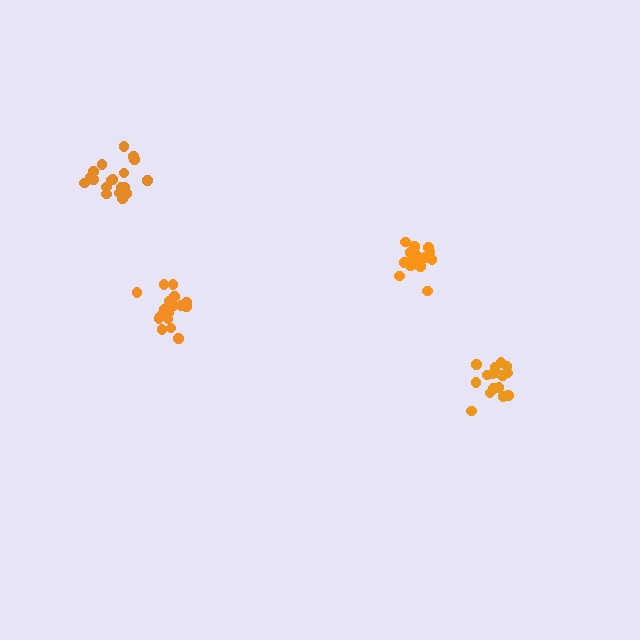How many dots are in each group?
Group 1: 18 dots, Group 2: 17 dots, Group 3: 19 dots, Group 4: 16 dots (70 total).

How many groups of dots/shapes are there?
There are 4 groups.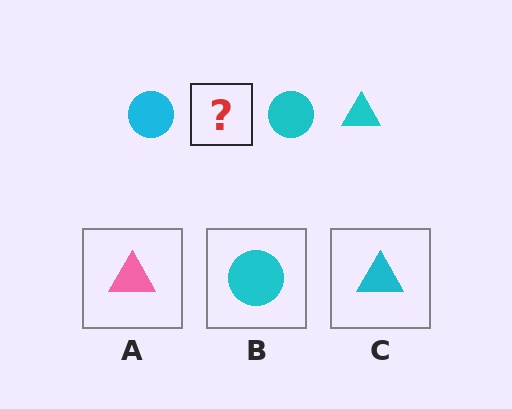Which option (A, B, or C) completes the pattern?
C.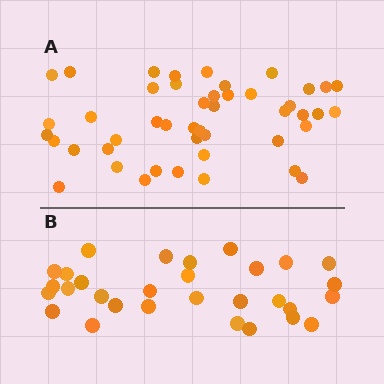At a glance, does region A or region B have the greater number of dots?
Region A (the top region) has more dots.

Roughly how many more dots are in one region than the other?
Region A has approximately 15 more dots than region B.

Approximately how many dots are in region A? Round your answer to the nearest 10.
About 50 dots. (The exact count is 46, which rounds to 50.)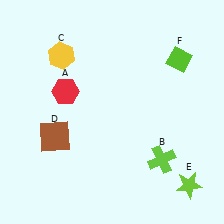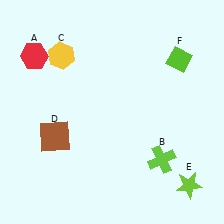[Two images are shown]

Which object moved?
The red hexagon (A) moved up.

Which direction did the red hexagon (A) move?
The red hexagon (A) moved up.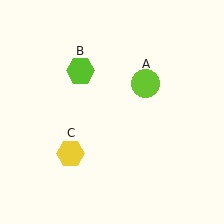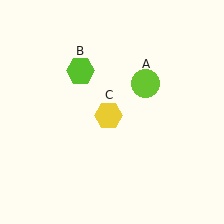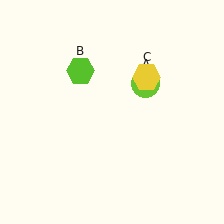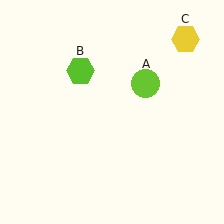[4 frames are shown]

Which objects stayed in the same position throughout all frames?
Lime circle (object A) and lime hexagon (object B) remained stationary.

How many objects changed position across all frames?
1 object changed position: yellow hexagon (object C).